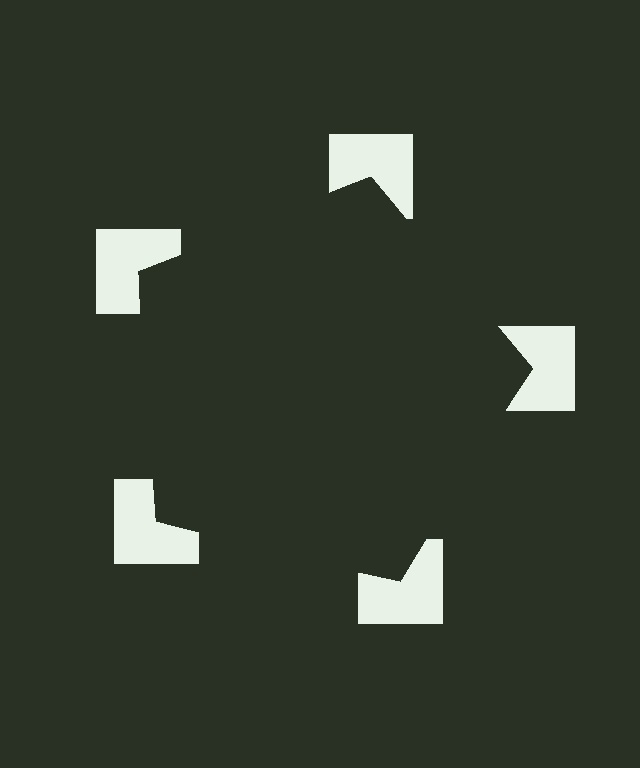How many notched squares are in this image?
There are 5 — one at each vertex of the illusory pentagon.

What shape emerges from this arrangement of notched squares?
An illusory pentagon — its edges are inferred from the aligned wedge cuts in the notched squares, not physically drawn.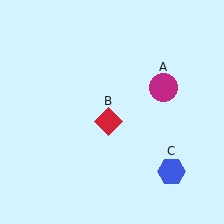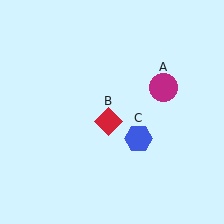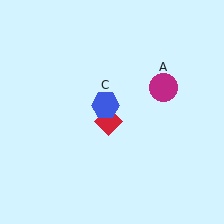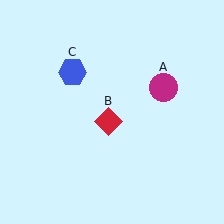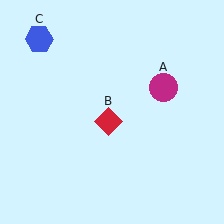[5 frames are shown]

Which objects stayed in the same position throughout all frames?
Magenta circle (object A) and red diamond (object B) remained stationary.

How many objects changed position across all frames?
1 object changed position: blue hexagon (object C).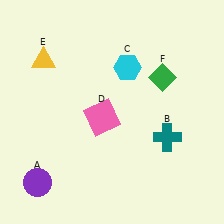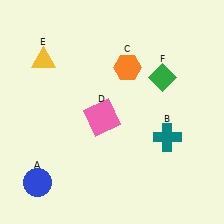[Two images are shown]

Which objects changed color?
A changed from purple to blue. C changed from cyan to orange.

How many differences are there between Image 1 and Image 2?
There are 2 differences between the two images.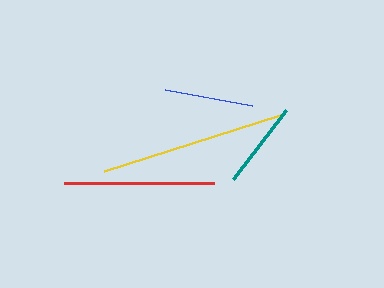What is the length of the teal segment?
The teal segment is approximately 87 pixels long.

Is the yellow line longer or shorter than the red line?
The yellow line is longer than the red line.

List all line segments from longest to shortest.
From longest to shortest: yellow, red, blue, teal.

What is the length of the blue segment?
The blue segment is approximately 88 pixels long.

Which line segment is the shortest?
The teal line is the shortest at approximately 87 pixels.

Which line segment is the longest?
The yellow line is the longest at approximately 184 pixels.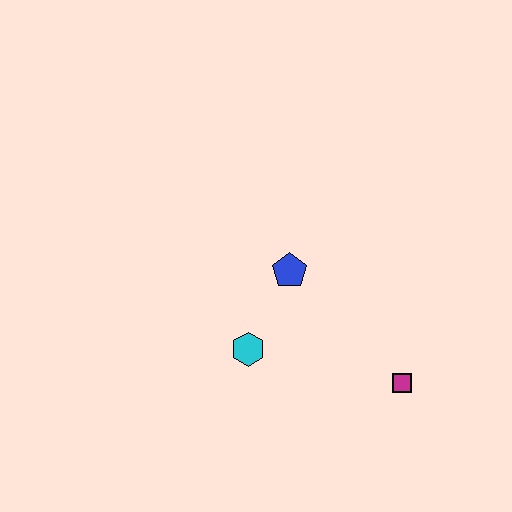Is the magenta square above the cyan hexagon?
No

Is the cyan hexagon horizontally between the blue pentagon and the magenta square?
No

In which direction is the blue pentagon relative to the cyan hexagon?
The blue pentagon is above the cyan hexagon.